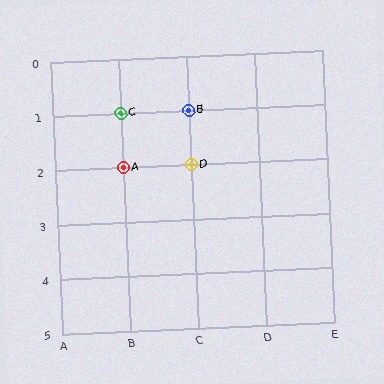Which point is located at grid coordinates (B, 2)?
Point A is at (B, 2).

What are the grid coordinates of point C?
Point C is at grid coordinates (B, 1).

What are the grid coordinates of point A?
Point A is at grid coordinates (B, 2).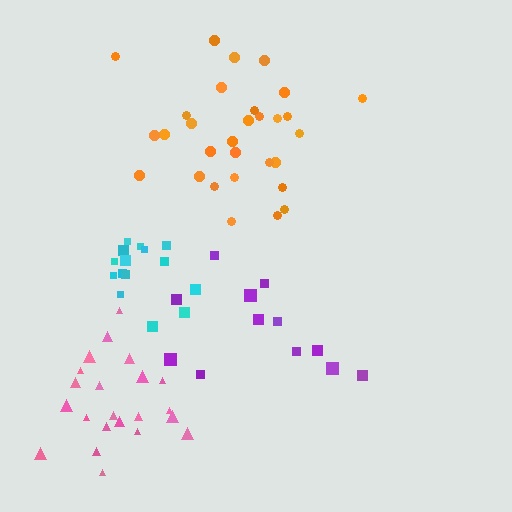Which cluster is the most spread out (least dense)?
Purple.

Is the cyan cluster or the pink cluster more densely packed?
Cyan.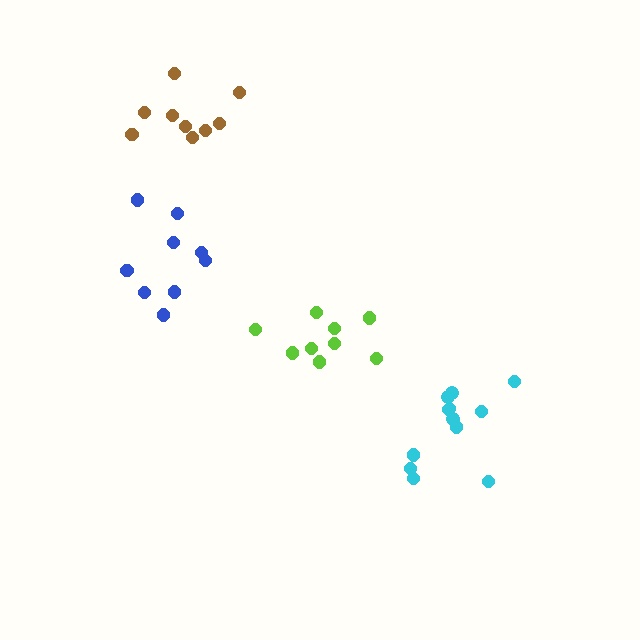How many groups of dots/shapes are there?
There are 4 groups.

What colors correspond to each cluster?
The clusters are colored: blue, cyan, lime, brown.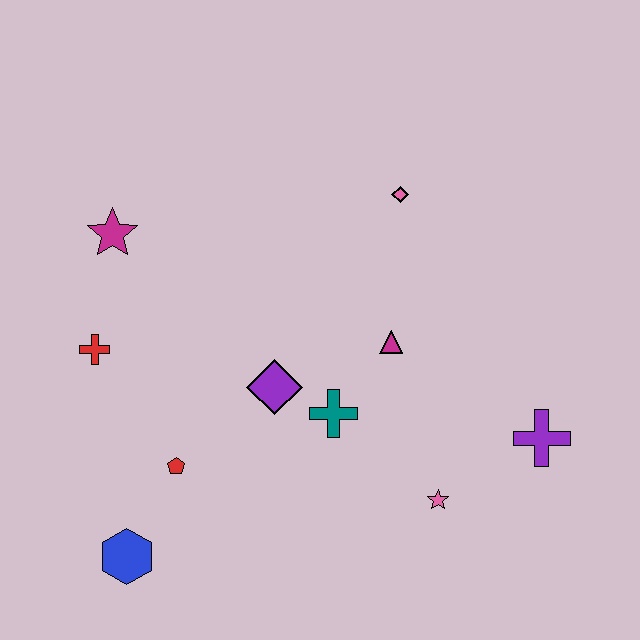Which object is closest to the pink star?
The purple cross is closest to the pink star.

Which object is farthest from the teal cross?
The magenta star is farthest from the teal cross.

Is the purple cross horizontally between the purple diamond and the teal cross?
No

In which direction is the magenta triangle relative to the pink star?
The magenta triangle is above the pink star.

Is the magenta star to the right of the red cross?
Yes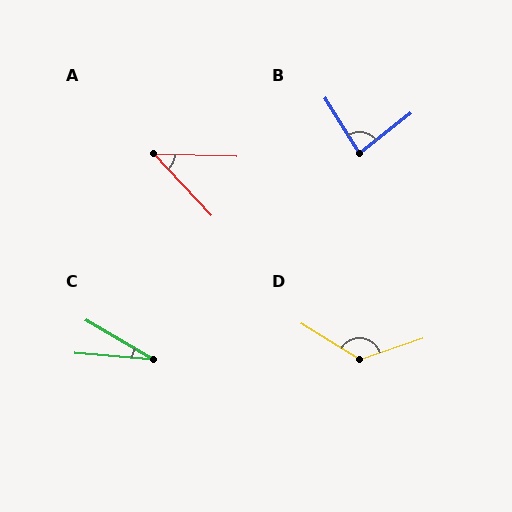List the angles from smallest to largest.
C (26°), A (45°), B (84°), D (130°).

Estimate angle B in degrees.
Approximately 84 degrees.